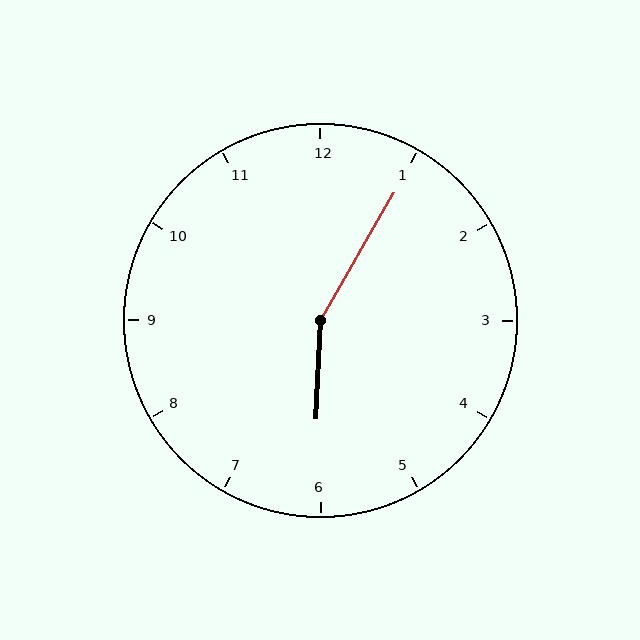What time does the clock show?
6:05.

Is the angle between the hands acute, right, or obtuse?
It is obtuse.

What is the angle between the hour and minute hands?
Approximately 152 degrees.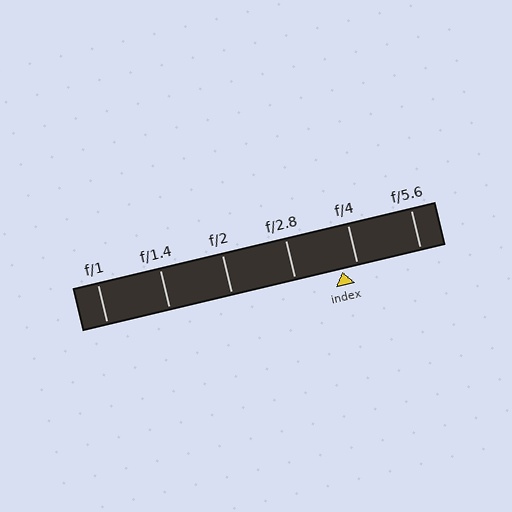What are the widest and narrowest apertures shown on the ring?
The widest aperture shown is f/1 and the narrowest is f/5.6.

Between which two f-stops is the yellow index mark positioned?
The index mark is between f/2.8 and f/4.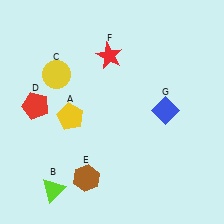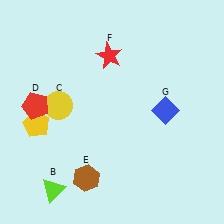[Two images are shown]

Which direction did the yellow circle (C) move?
The yellow circle (C) moved down.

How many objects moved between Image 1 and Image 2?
2 objects moved between the two images.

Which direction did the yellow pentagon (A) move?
The yellow pentagon (A) moved left.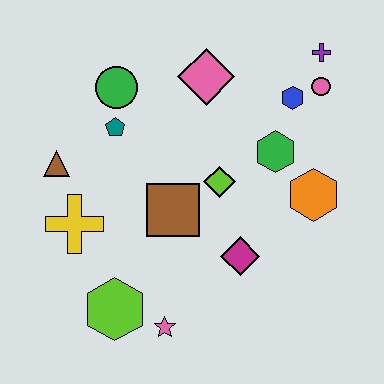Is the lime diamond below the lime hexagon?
No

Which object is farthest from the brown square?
The purple cross is farthest from the brown square.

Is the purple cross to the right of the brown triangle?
Yes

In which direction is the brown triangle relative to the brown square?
The brown triangle is to the left of the brown square.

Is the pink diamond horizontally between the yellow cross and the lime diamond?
Yes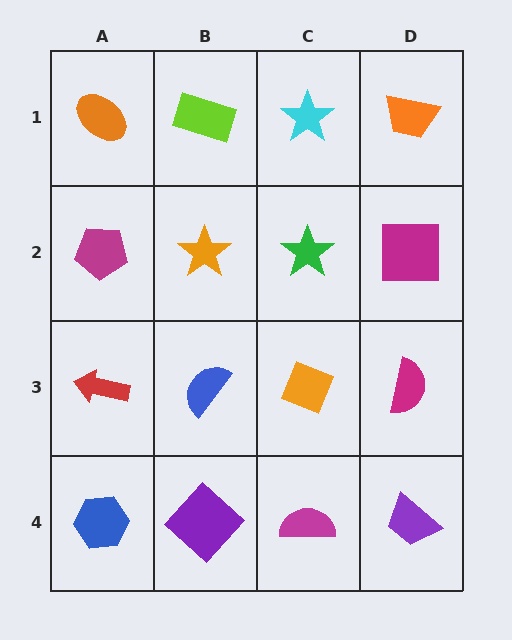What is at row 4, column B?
A purple diamond.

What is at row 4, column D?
A purple trapezoid.